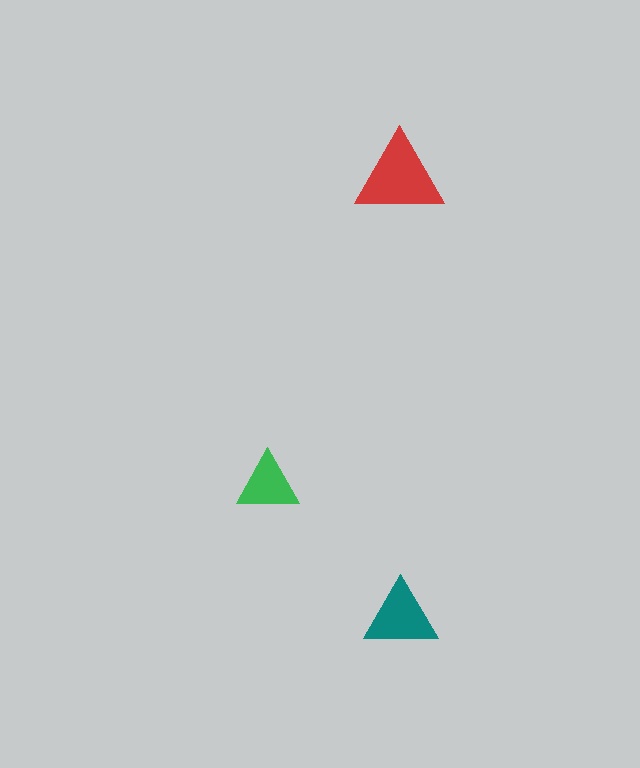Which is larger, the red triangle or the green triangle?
The red one.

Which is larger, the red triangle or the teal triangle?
The red one.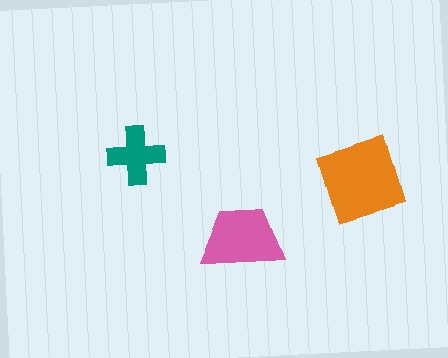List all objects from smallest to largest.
The teal cross, the pink trapezoid, the orange diamond.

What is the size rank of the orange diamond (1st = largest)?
1st.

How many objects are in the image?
There are 3 objects in the image.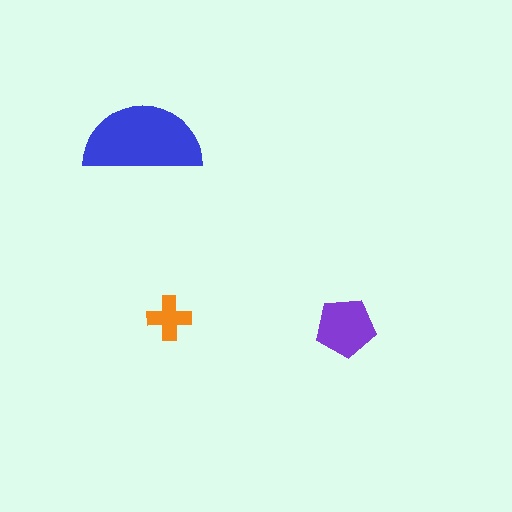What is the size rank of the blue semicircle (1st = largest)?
1st.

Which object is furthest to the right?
The purple pentagon is rightmost.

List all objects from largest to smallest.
The blue semicircle, the purple pentagon, the orange cross.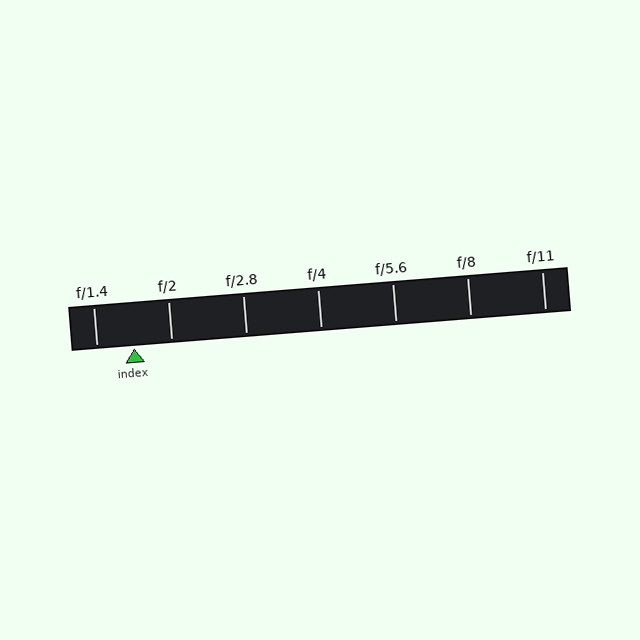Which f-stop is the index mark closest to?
The index mark is closest to f/1.4.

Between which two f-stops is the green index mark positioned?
The index mark is between f/1.4 and f/2.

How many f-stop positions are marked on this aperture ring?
There are 7 f-stop positions marked.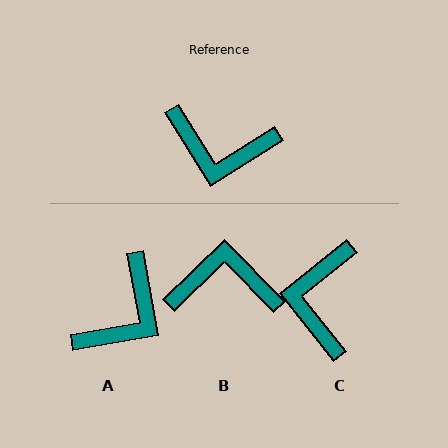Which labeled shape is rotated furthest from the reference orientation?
B, about 168 degrees away.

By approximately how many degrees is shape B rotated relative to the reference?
Approximately 168 degrees clockwise.